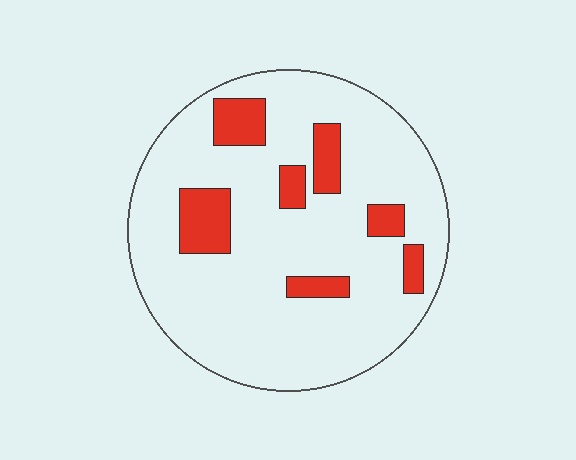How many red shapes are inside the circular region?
7.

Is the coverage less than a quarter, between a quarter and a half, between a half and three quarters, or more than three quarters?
Less than a quarter.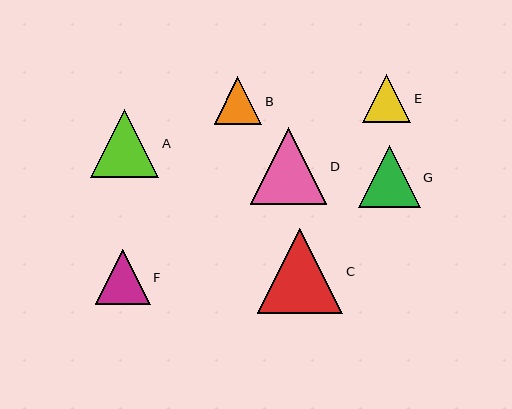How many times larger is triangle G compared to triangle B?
Triangle G is approximately 1.3 times the size of triangle B.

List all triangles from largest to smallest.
From largest to smallest: C, D, A, G, F, E, B.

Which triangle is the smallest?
Triangle B is the smallest with a size of approximately 47 pixels.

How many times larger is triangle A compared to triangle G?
Triangle A is approximately 1.1 times the size of triangle G.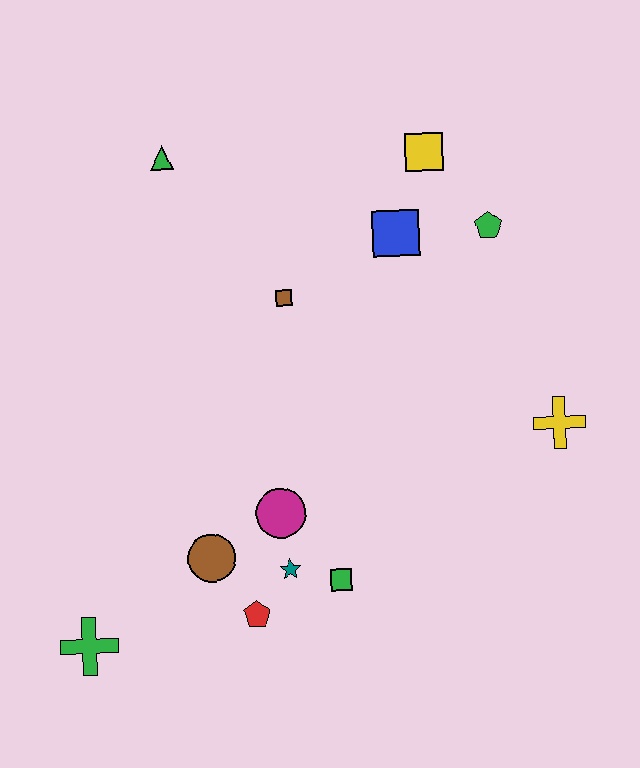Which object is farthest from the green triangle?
The green cross is farthest from the green triangle.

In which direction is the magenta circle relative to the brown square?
The magenta circle is below the brown square.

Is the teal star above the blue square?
No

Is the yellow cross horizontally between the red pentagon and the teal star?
No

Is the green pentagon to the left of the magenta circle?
No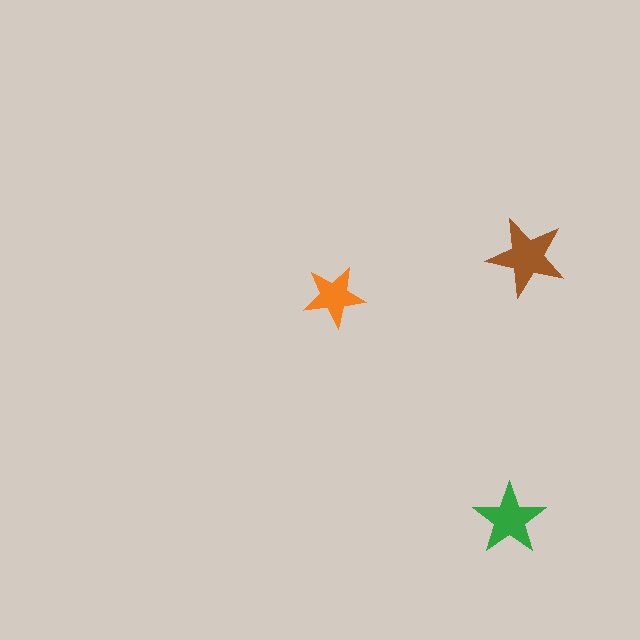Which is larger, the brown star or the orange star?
The brown one.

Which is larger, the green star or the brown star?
The brown one.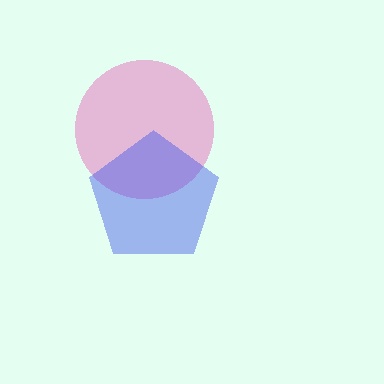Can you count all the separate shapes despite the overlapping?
Yes, there are 2 separate shapes.